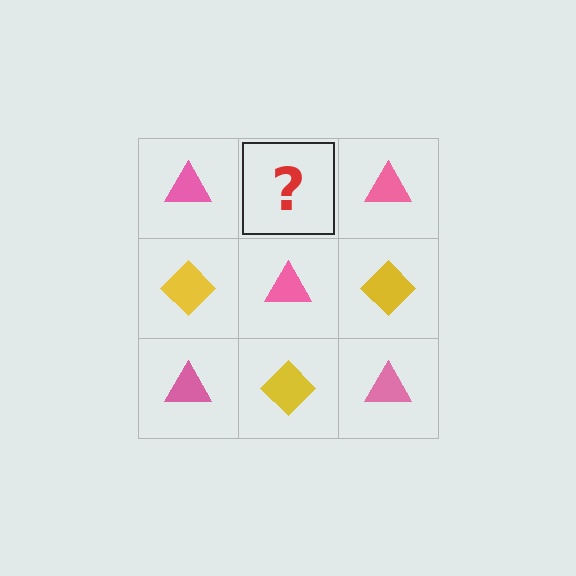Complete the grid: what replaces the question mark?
The question mark should be replaced with a yellow diamond.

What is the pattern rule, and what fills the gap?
The rule is that it alternates pink triangle and yellow diamond in a checkerboard pattern. The gap should be filled with a yellow diamond.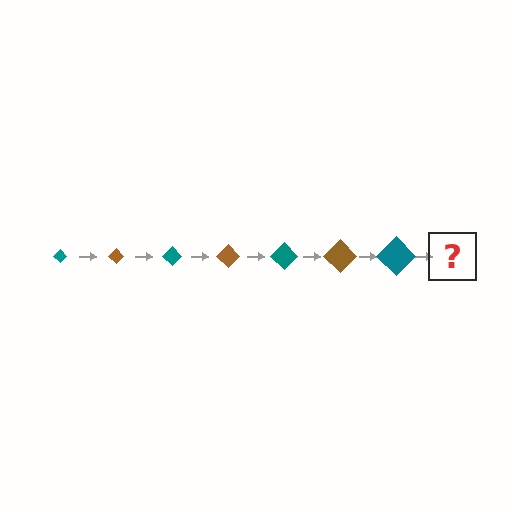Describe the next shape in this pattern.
It should be a brown diamond, larger than the previous one.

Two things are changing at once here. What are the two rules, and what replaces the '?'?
The two rules are that the diamond grows larger each step and the color cycles through teal and brown. The '?' should be a brown diamond, larger than the previous one.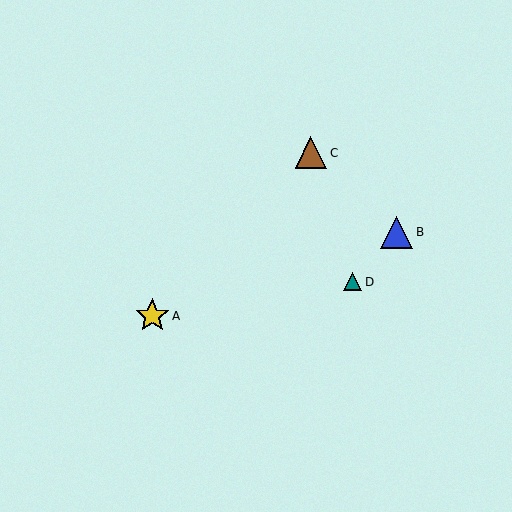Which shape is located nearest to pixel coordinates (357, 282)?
The teal triangle (labeled D) at (353, 282) is nearest to that location.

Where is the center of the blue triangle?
The center of the blue triangle is at (397, 232).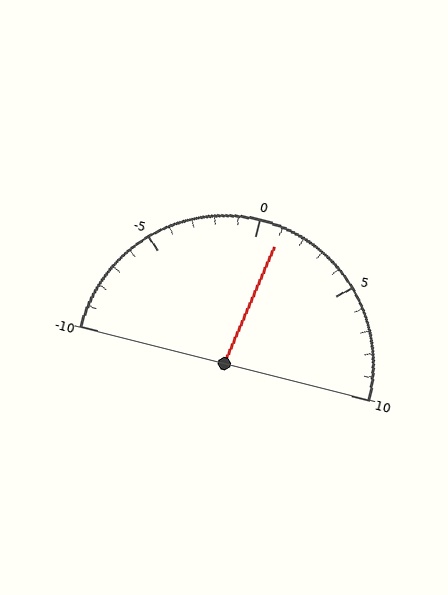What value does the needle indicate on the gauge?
The needle indicates approximately 1.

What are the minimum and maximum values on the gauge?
The gauge ranges from -10 to 10.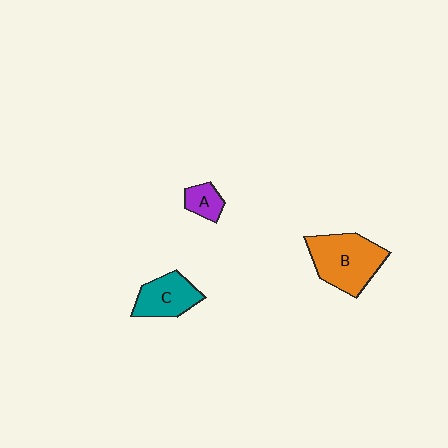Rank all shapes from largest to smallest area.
From largest to smallest: B (orange), C (teal), A (purple).